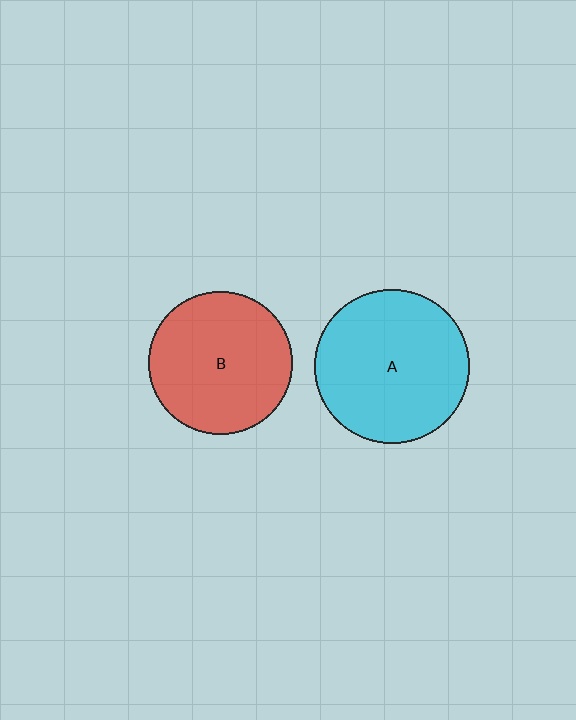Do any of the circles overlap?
No, none of the circles overlap.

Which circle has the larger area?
Circle A (cyan).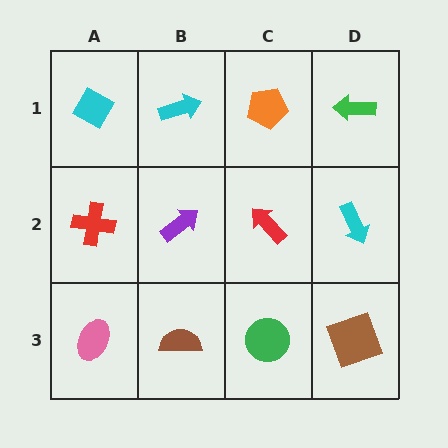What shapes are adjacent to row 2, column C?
An orange pentagon (row 1, column C), a green circle (row 3, column C), a purple arrow (row 2, column B), a cyan arrow (row 2, column D).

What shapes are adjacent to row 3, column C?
A red arrow (row 2, column C), a brown semicircle (row 3, column B), a brown square (row 3, column D).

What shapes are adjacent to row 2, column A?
A cyan diamond (row 1, column A), a pink ellipse (row 3, column A), a purple arrow (row 2, column B).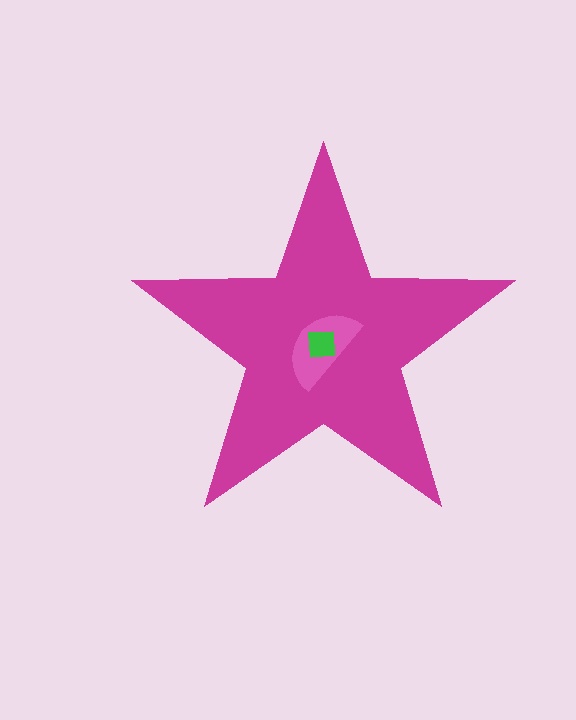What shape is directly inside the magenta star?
The pink semicircle.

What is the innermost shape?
The green square.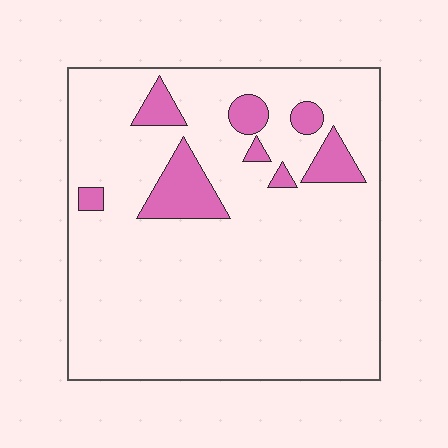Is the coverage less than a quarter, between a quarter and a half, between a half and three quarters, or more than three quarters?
Less than a quarter.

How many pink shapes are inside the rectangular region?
8.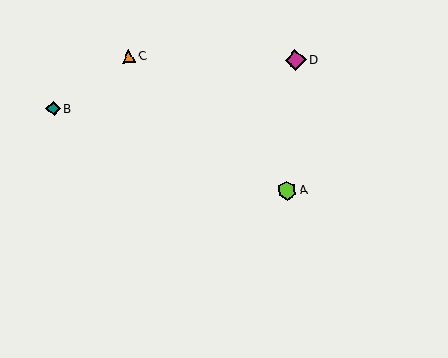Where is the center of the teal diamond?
The center of the teal diamond is at (53, 109).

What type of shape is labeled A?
Shape A is a lime hexagon.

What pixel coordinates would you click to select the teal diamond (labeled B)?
Click at (53, 109) to select the teal diamond B.